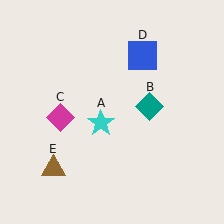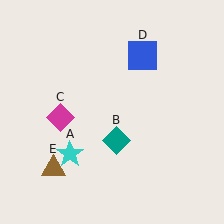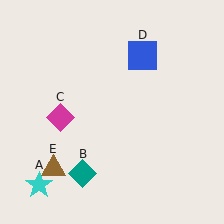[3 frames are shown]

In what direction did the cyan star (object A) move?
The cyan star (object A) moved down and to the left.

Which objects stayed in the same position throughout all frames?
Magenta diamond (object C) and blue square (object D) and brown triangle (object E) remained stationary.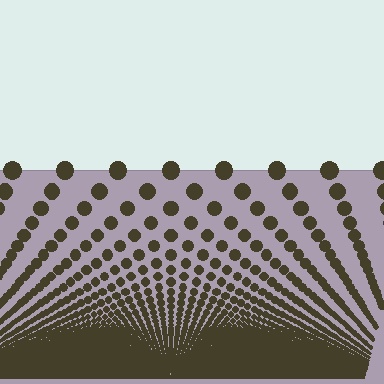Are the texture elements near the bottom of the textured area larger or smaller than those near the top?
Smaller. The gradient is inverted — elements near the bottom are smaller and denser.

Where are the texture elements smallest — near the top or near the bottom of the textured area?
Near the bottom.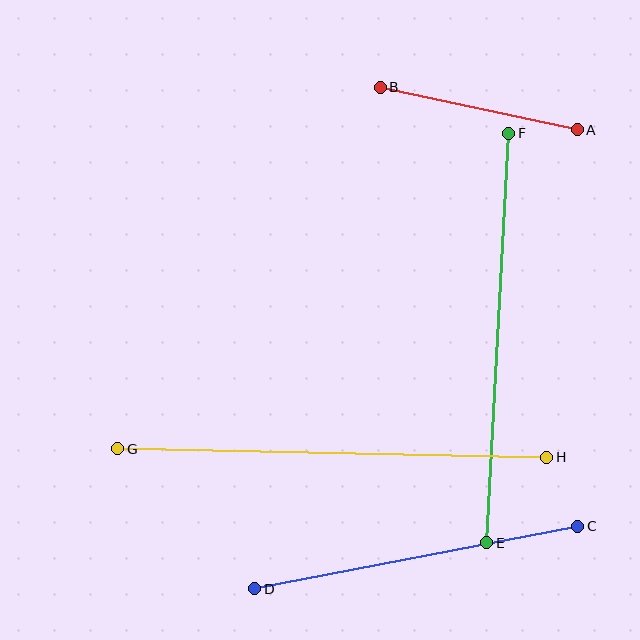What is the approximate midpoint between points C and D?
The midpoint is at approximately (416, 557) pixels.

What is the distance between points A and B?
The distance is approximately 202 pixels.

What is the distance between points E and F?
The distance is approximately 411 pixels.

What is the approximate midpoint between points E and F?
The midpoint is at approximately (498, 338) pixels.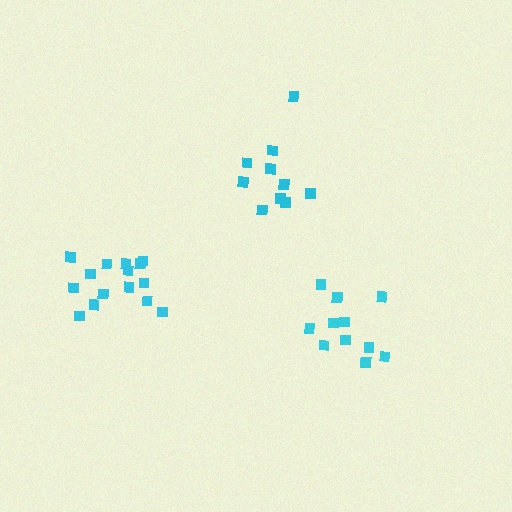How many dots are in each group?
Group 1: 11 dots, Group 2: 10 dots, Group 3: 15 dots (36 total).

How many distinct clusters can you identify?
There are 3 distinct clusters.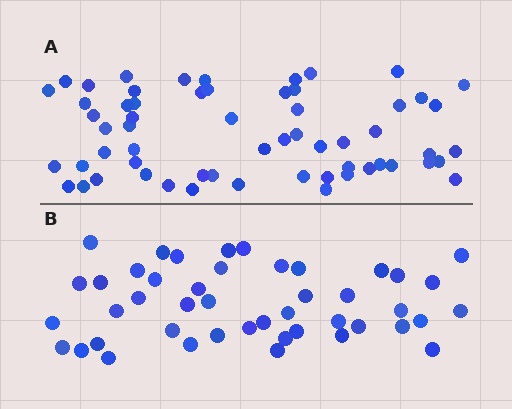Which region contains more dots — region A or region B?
Region A (the top region) has more dots.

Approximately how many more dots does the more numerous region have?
Region A has approximately 15 more dots than region B.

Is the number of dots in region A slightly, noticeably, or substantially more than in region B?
Region A has noticeably more, but not dramatically so. The ratio is roughly 1.3 to 1.